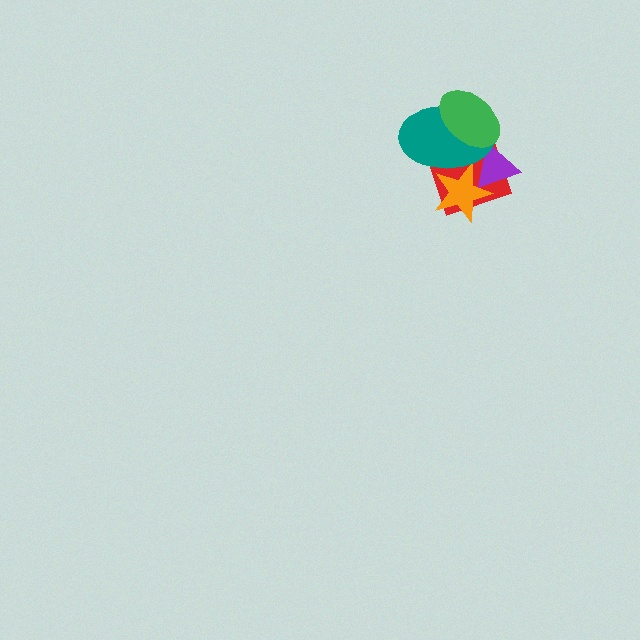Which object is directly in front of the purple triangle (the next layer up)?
The orange star is directly in front of the purple triangle.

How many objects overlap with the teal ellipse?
4 objects overlap with the teal ellipse.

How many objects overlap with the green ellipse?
2 objects overlap with the green ellipse.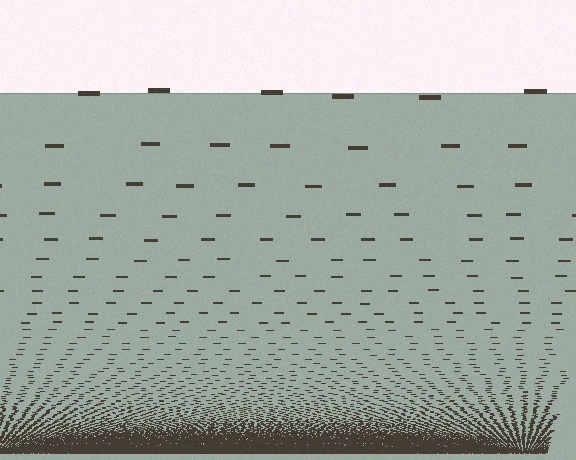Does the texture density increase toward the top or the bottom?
Density increases toward the bottom.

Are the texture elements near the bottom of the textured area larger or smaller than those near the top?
Smaller. The gradient is inverted — elements near the bottom are smaller and denser.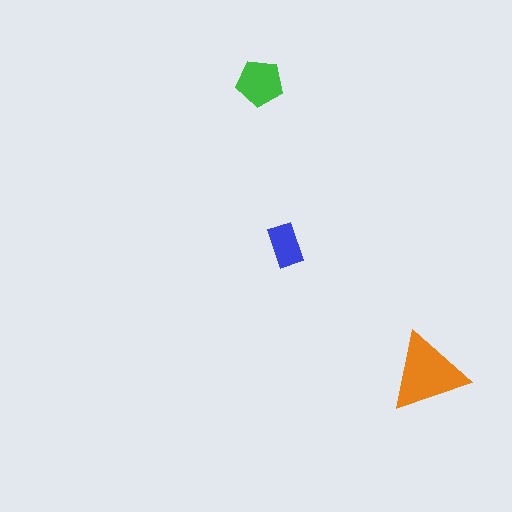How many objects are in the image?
There are 3 objects in the image.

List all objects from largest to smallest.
The orange triangle, the green pentagon, the blue rectangle.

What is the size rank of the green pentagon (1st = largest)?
2nd.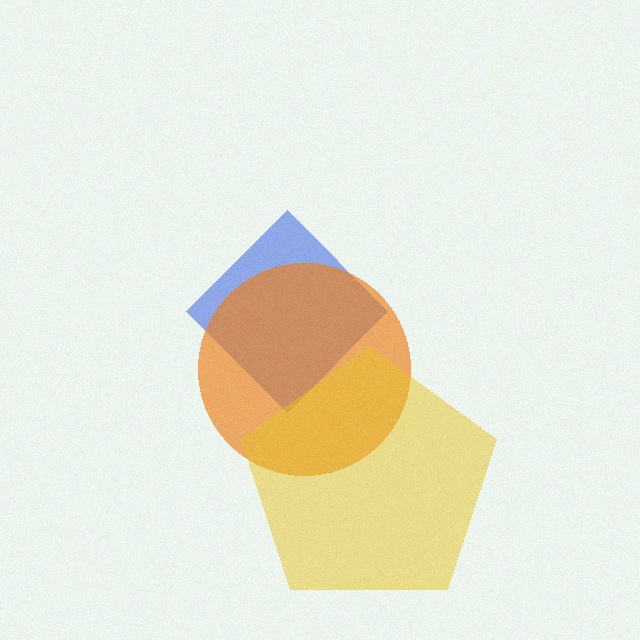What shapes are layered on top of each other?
The layered shapes are: a blue diamond, an orange circle, a yellow pentagon.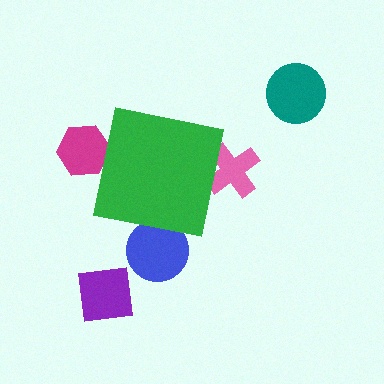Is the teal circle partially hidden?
No, the teal circle is fully visible.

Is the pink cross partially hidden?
Yes, the pink cross is partially hidden behind the green square.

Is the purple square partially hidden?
No, the purple square is fully visible.